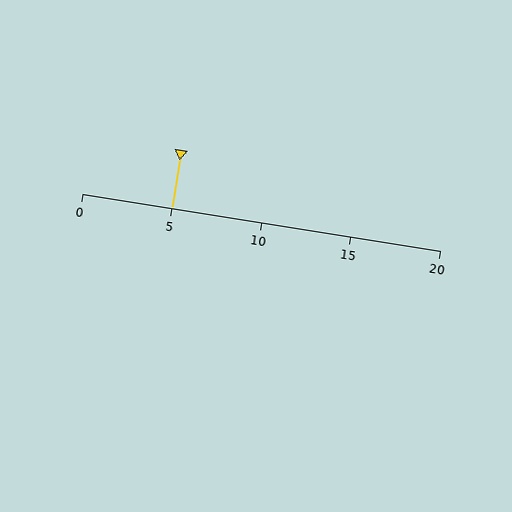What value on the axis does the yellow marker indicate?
The marker indicates approximately 5.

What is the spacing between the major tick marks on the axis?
The major ticks are spaced 5 apart.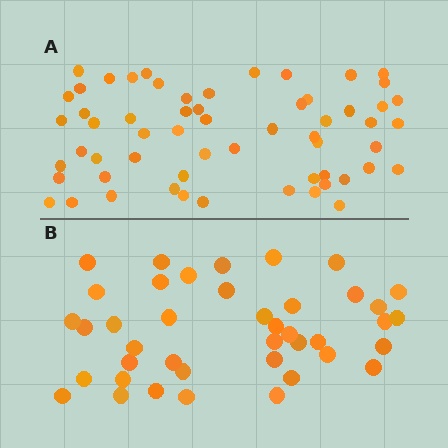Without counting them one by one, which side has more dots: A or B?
Region A (the top region) has more dots.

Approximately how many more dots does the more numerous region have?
Region A has approximately 20 more dots than region B.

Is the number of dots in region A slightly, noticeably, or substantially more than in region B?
Region A has noticeably more, but not dramatically so. The ratio is roughly 1.4 to 1.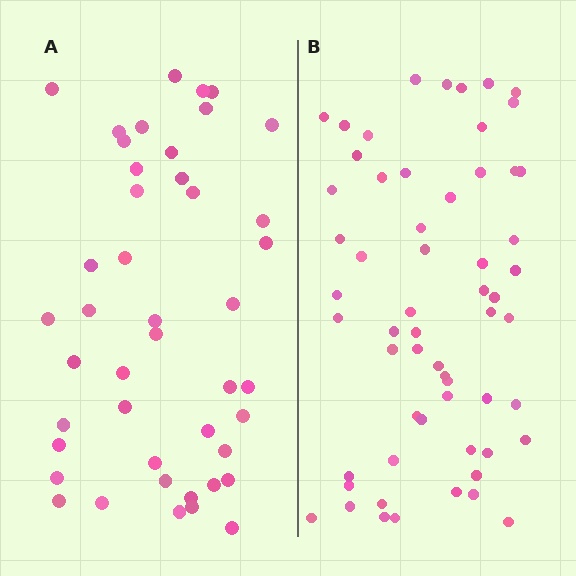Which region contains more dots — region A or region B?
Region B (the right region) has more dots.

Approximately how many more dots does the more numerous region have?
Region B has approximately 15 more dots than region A.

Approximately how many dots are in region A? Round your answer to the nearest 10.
About 40 dots. (The exact count is 44, which rounds to 40.)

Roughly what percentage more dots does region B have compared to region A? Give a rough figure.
About 35% more.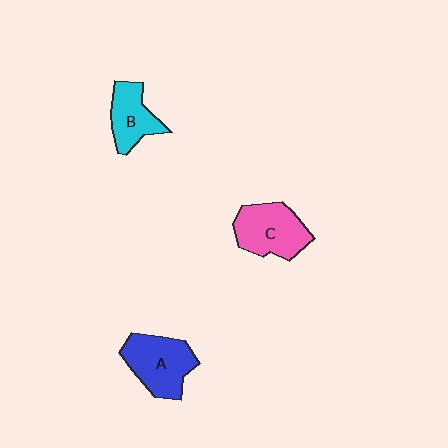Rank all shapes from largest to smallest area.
From largest to smallest: A (blue), C (pink), B (cyan).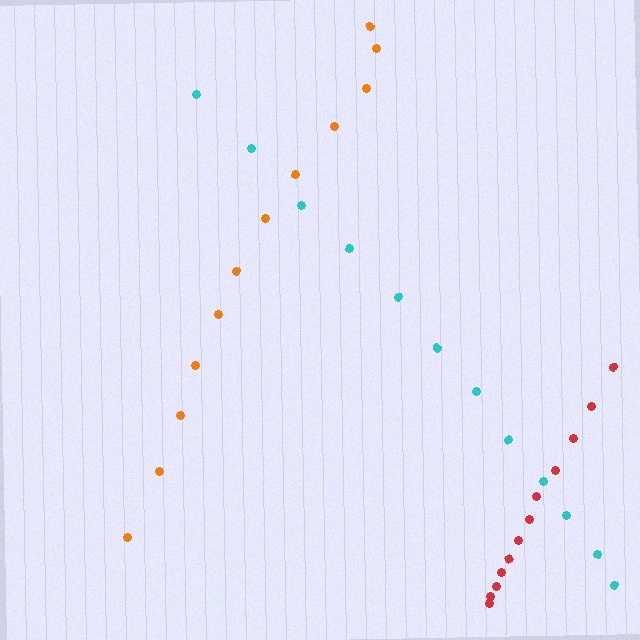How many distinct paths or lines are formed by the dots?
There are 3 distinct paths.